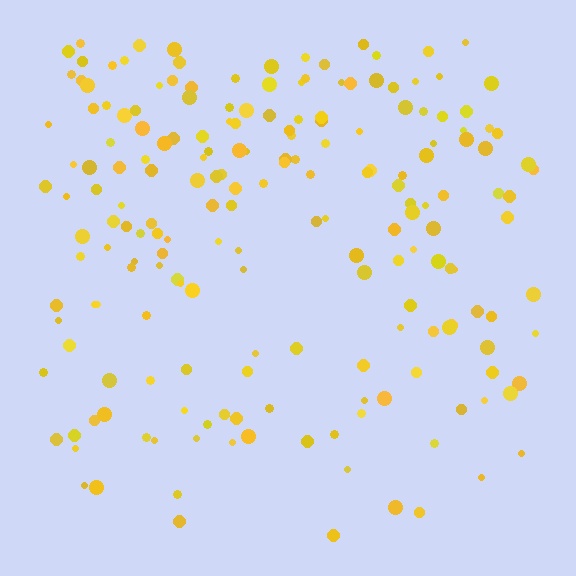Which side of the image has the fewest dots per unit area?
The bottom.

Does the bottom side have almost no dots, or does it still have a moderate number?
Still a moderate number, just noticeably fewer than the top.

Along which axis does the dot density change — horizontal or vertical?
Vertical.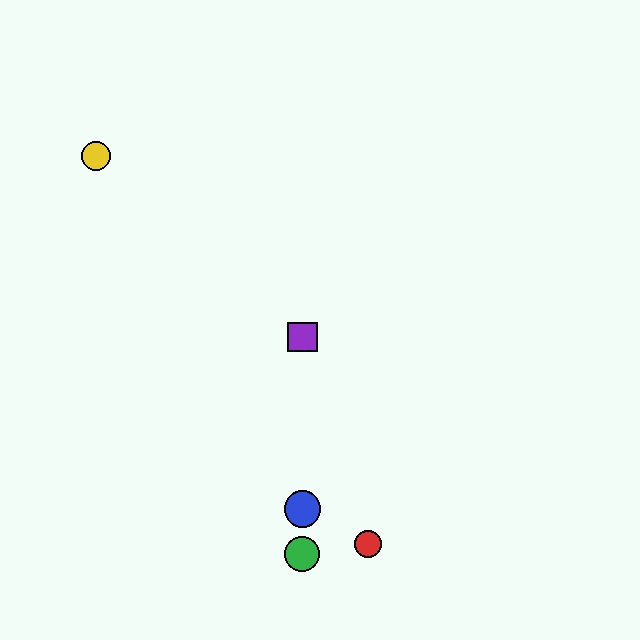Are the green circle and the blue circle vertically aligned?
Yes, both are at x≈302.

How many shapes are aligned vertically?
3 shapes (the blue circle, the green circle, the purple square) are aligned vertically.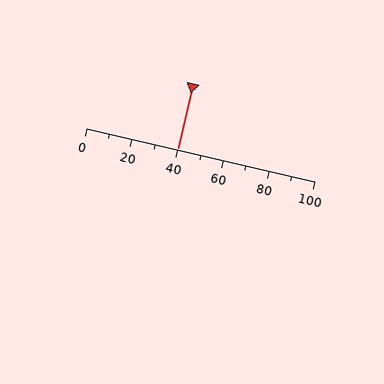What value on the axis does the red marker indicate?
The marker indicates approximately 40.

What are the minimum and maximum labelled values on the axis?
The axis runs from 0 to 100.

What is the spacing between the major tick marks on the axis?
The major ticks are spaced 20 apart.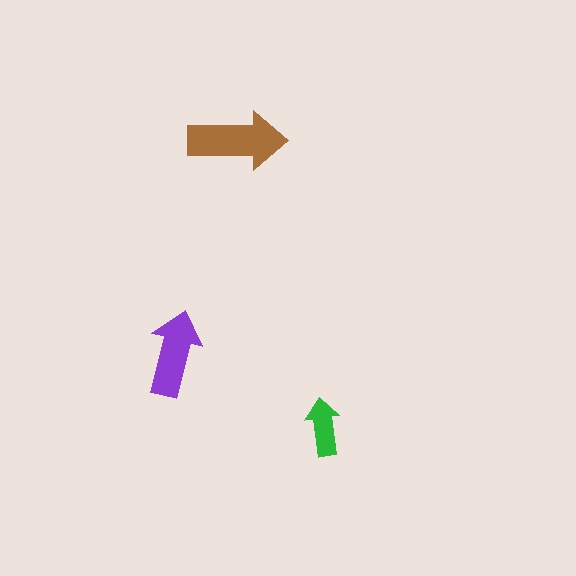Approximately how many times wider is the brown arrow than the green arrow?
About 1.5 times wider.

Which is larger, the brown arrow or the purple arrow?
The brown one.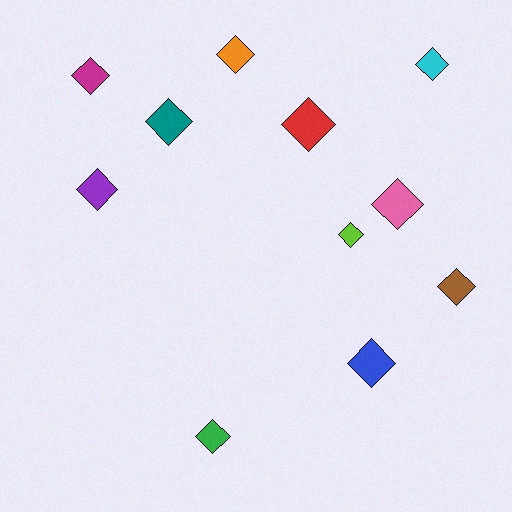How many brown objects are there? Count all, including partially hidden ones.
There is 1 brown object.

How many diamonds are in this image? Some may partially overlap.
There are 11 diamonds.